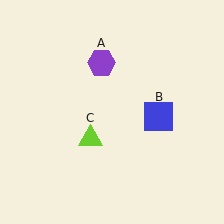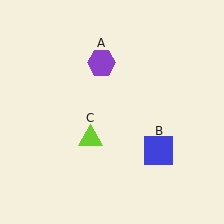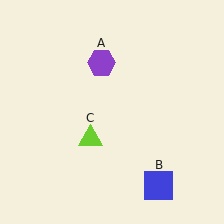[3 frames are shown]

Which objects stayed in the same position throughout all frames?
Purple hexagon (object A) and lime triangle (object C) remained stationary.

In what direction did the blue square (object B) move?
The blue square (object B) moved down.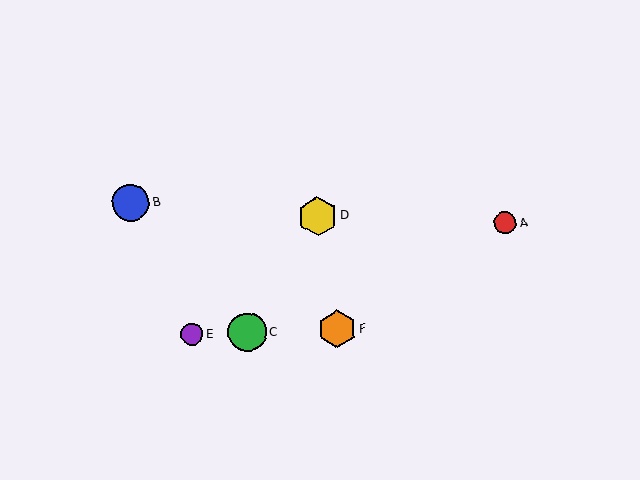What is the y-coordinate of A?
Object A is at y≈223.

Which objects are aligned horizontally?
Objects C, E, F are aligned horizontally.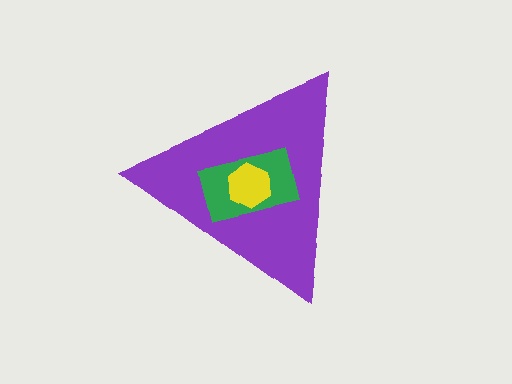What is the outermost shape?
The purple triangle.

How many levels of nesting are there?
3.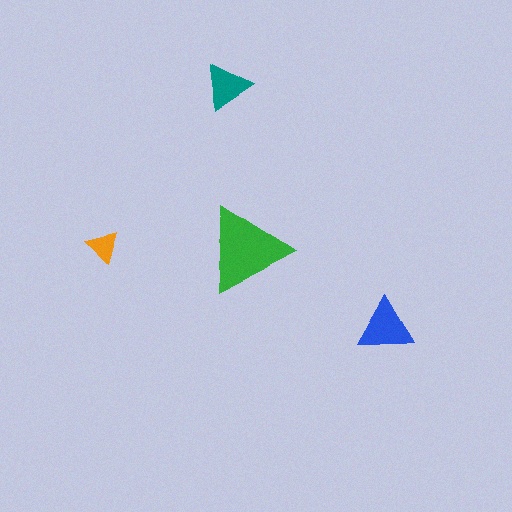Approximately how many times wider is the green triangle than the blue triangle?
About 1.5 times wider.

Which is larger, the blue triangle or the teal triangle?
The blue one.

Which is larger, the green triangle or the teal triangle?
The green one.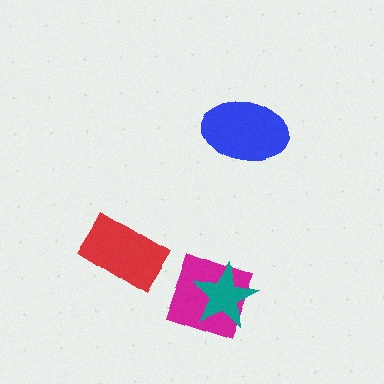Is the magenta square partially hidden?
Yes, it is partially covered by another shape.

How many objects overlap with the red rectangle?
0 objects overlap with the red rectangle.